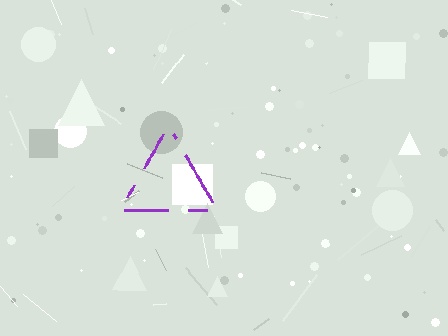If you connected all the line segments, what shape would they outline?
They would outline a triangle.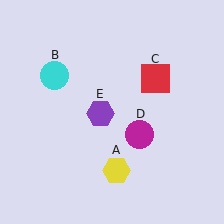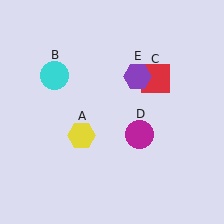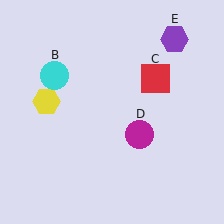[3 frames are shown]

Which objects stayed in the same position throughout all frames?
Cyan circle (object B) and red square (object C) and magenta circle (object D) remained stationary.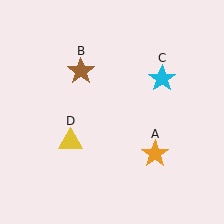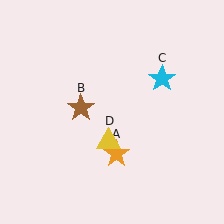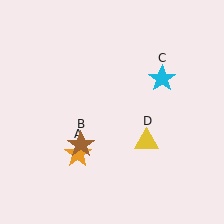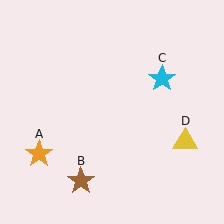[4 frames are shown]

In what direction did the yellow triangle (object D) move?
The yellow triangle (object D) moved right.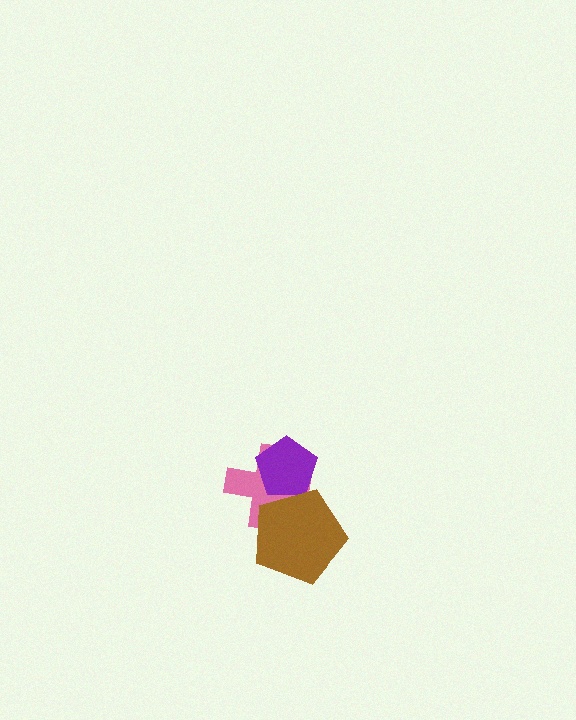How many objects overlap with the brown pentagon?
2 objects overlap with the brown pentagon.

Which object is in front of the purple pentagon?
The brown pentagon is in front of the purple pentagon.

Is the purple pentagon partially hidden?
Yes, it is partially covered by another shape.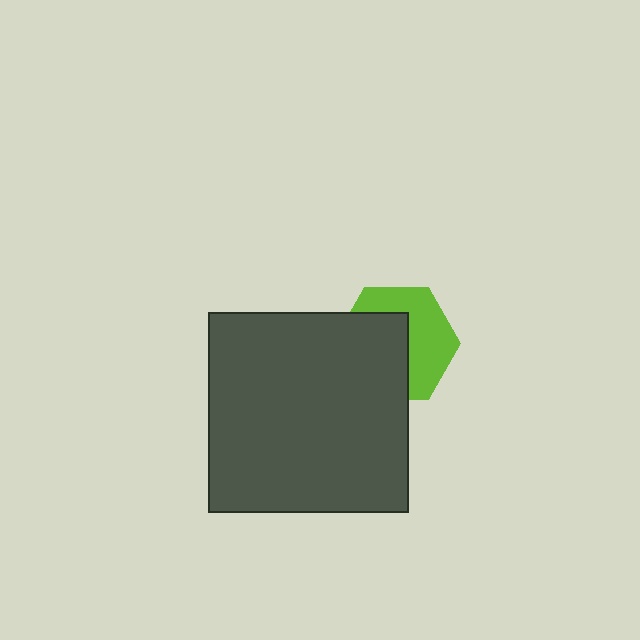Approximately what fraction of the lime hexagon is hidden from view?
Roughly 52% of the lime hexagon is hidden behind the dark gray square.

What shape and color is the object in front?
The object in front is a dark gray square.